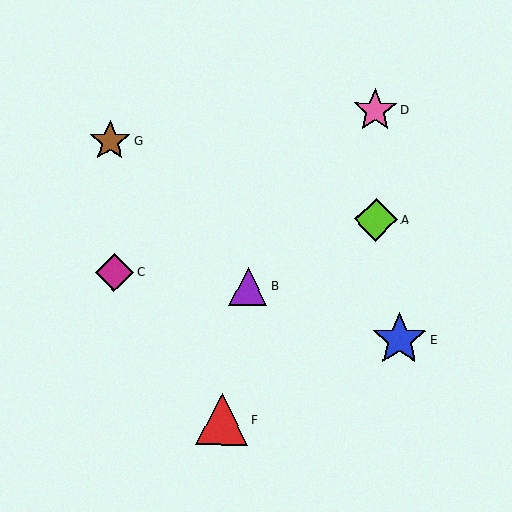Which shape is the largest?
The blue star (labeled E) is the largest.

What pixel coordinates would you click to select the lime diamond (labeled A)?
Click at (376, 219) to select the lime diamond A.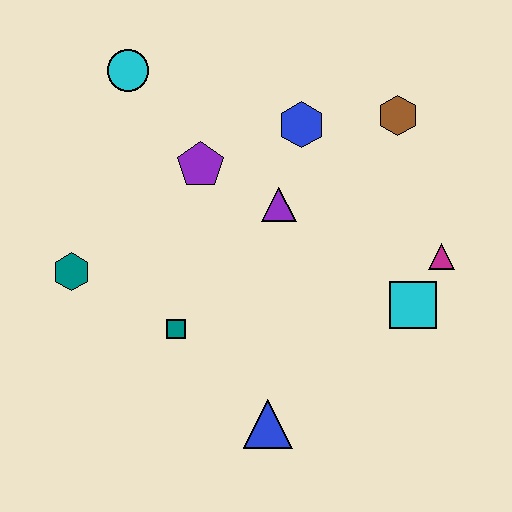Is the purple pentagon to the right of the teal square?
Yes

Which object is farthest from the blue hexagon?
The blue triangle is farthest from the blue hexagon.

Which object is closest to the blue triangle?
The teal square is closest to the blue triangle.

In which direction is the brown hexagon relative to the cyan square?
The brown hexagon is above the cyan square.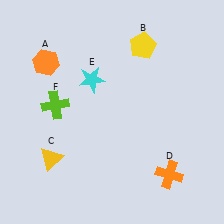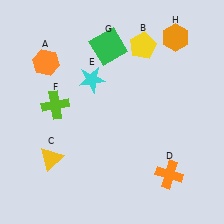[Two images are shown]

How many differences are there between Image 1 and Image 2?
There are 2 differences between the two images.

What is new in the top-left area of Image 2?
A green square (G) was added in the top-left area of Image 2.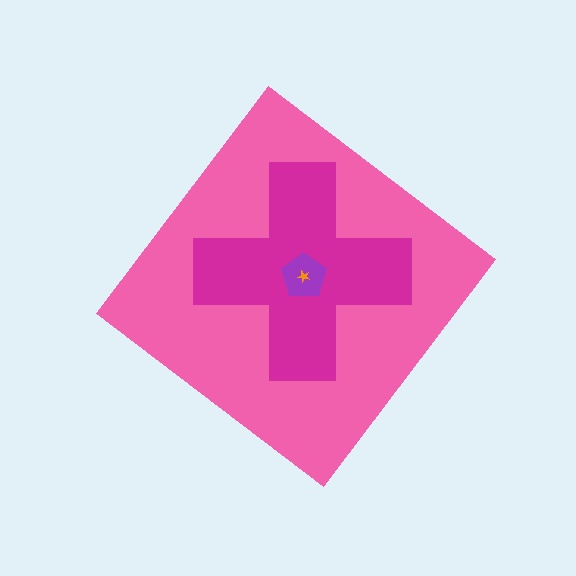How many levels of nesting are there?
4.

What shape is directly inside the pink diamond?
The magenta cross.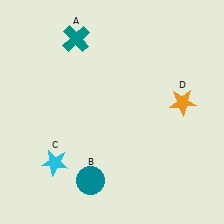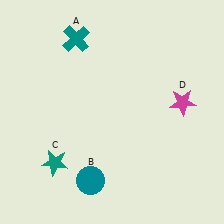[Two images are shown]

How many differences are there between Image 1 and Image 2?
There are 2 differences between the two images.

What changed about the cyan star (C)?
In Image 1, C is cyan. In Image 2, it changed to teal.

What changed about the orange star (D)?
In Image 1, D is orange. In Image 2, it changed to magenta.